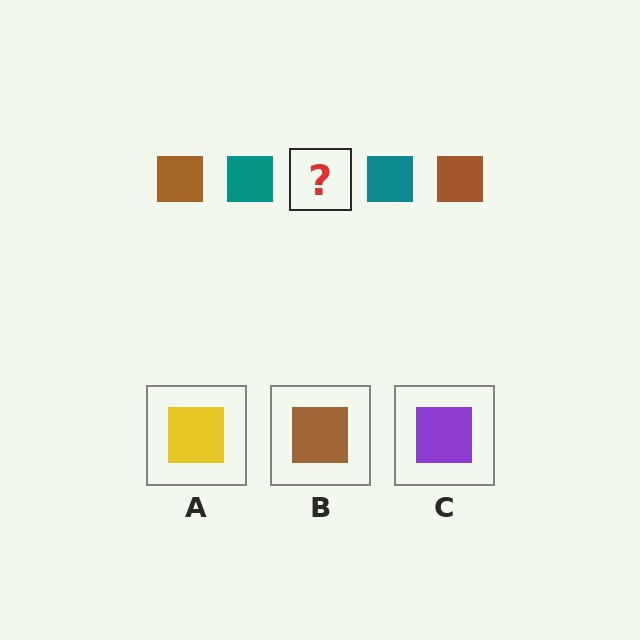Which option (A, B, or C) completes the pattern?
B.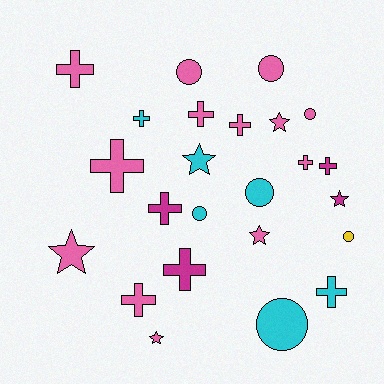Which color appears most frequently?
Pink, with 13 objects.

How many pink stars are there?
There are 4 pink stars.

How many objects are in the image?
There are 24 objects.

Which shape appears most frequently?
Cross, with 11 objects.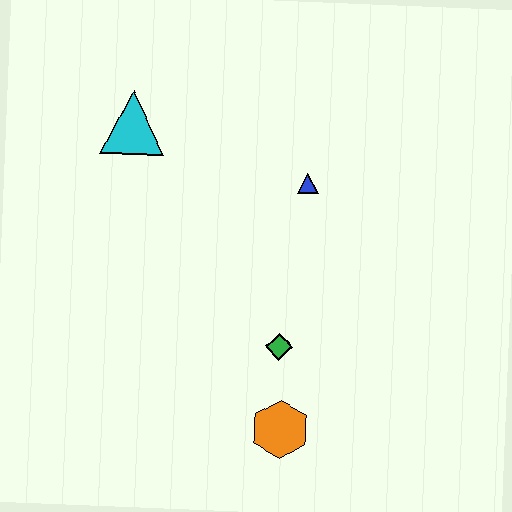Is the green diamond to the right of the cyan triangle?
Yes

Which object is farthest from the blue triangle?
The orange hexagon is farthest from the blue triangle.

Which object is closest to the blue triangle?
The green diamond is closest to the blue triangle.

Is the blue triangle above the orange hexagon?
Yes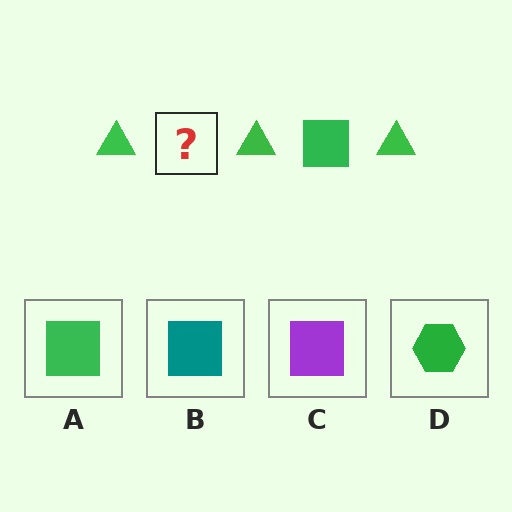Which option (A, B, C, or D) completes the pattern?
A.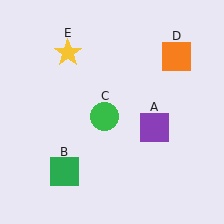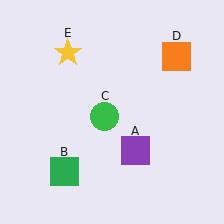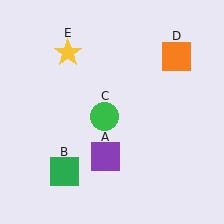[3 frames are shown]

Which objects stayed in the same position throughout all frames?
Green square (object B) and green circle (object C) and orange square (object D) and yellow star (object E) remained stationary.